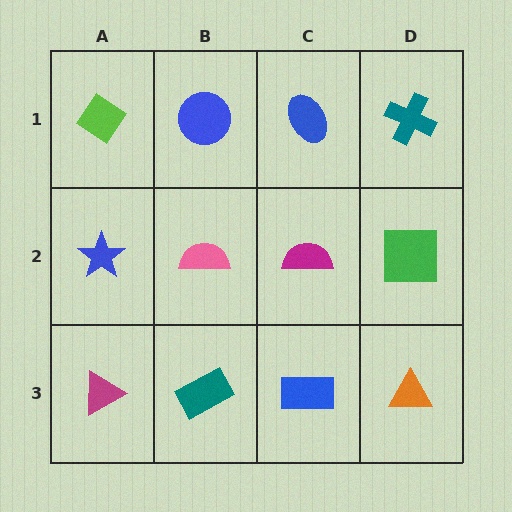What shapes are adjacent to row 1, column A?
A blue star (row 2, column A), a blue circle (row 1, column B).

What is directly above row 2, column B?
A blue circle.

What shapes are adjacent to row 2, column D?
A teal cross (row 1, column D), an orange triangle (row 3, column D), a magenta semicircle (row 2, column C).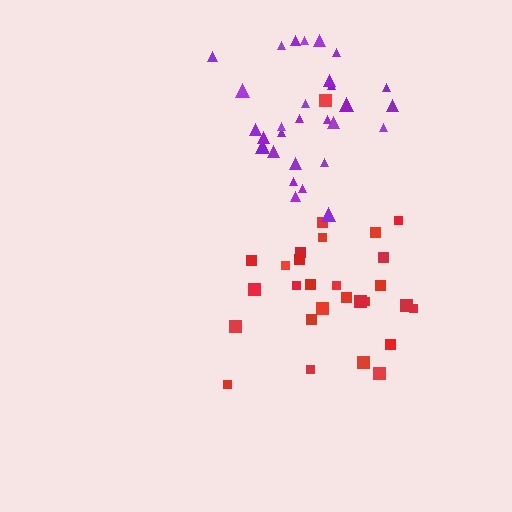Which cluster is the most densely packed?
Purple.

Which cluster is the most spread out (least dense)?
Red.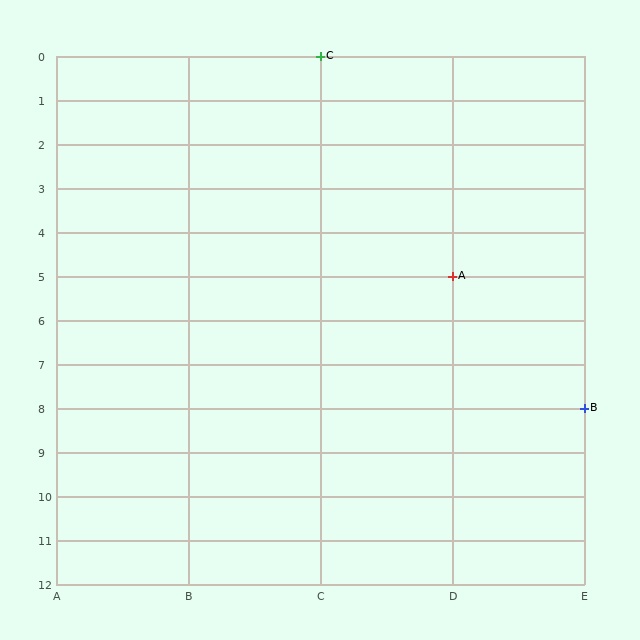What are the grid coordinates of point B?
Point B is at grid coordinates (E, 8).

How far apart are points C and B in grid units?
Points C and B are 2 columns and 8 rows apart (about 8.2 grid units diagonally).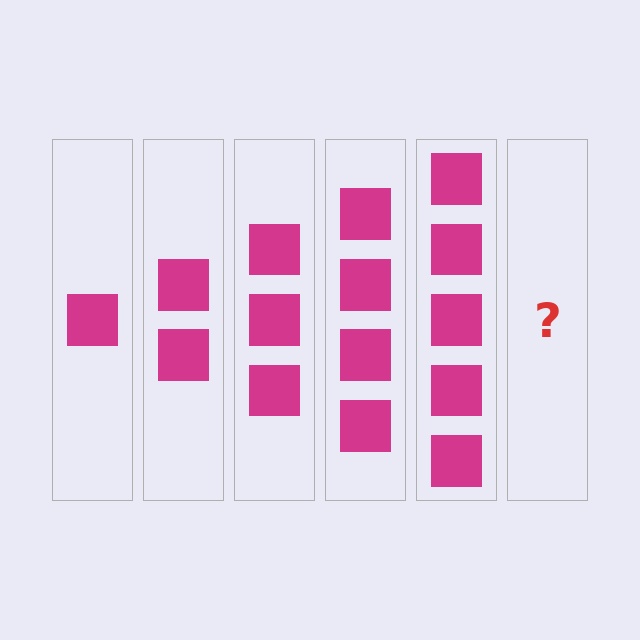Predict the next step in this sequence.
The next step is 6 squares.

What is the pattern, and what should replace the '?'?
The pattern is that each step adds one more square. The '?' should be 6 squares.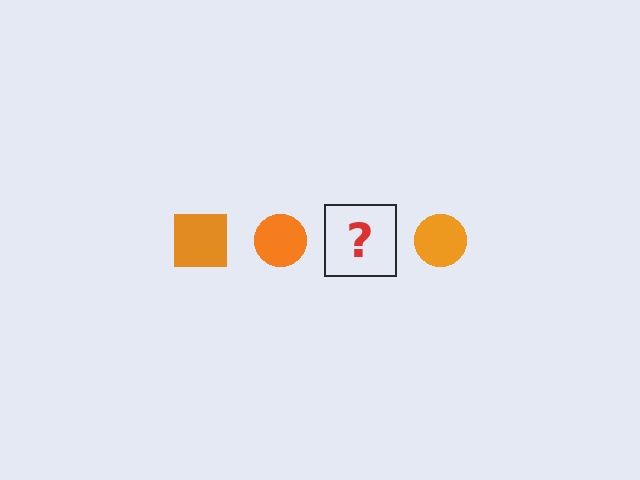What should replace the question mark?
The question mark should be replaced with an orange square.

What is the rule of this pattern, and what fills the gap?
The rule is that the pattern cycles through square, circle shapes in orange. The gap should be filled with an orange square.